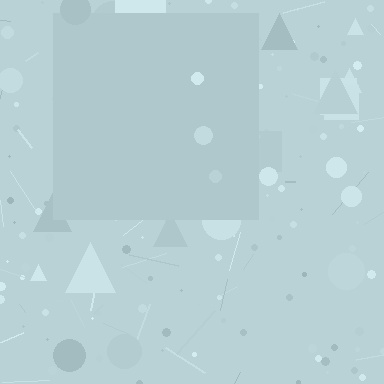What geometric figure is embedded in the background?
A square is embedded in the background.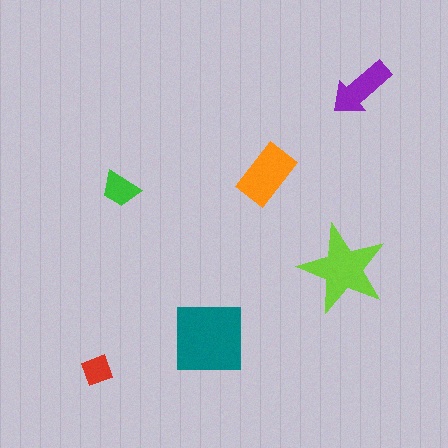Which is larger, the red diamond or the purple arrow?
The purple arrow.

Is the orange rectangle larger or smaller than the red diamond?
Larger.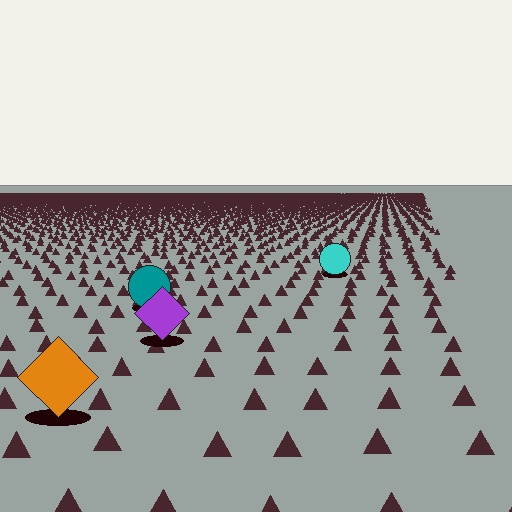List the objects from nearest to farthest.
From nearest to farthest: the orange diamond, the purple diamond, the teal circle, the cyan circle.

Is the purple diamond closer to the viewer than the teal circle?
Yes. The purple diamond is closer — you can tell from the texture gradient: the ground texture is coarser near it.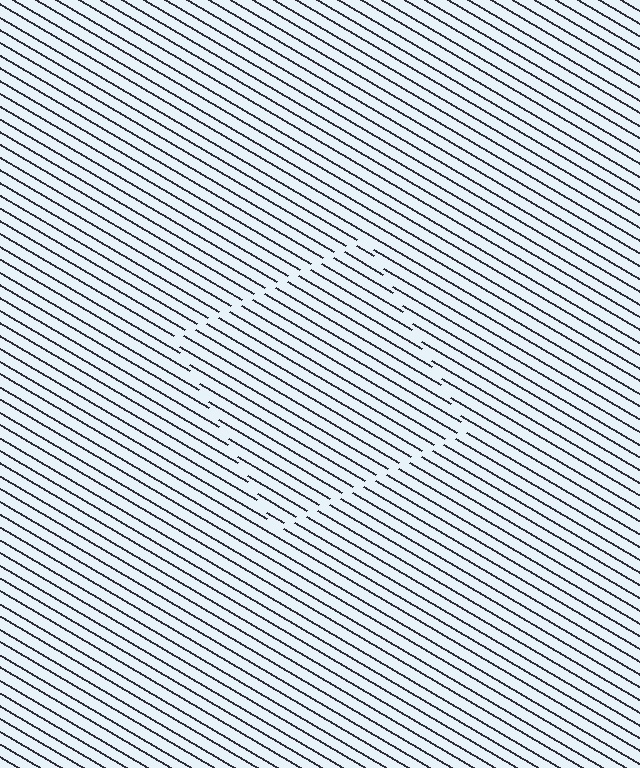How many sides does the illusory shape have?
4 sides — the line-ends trace a square.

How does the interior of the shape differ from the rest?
The interior of the shape contains the same grating, shifted by half a period — the contour is defined by the phase discontinuity where line-ends from the inner and outer gratings abut.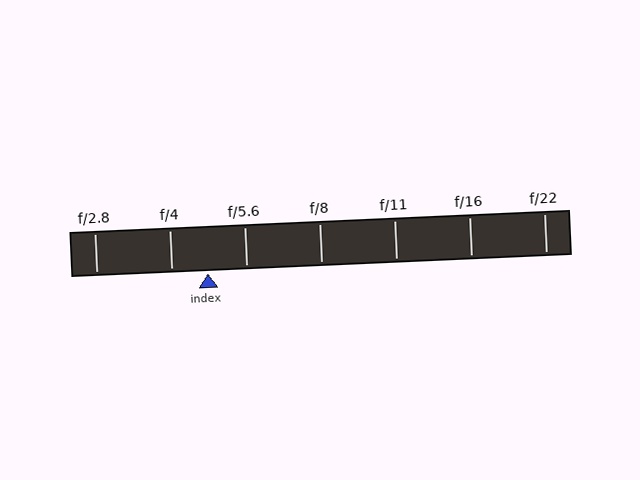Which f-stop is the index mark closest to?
The index mark is closest to f/4.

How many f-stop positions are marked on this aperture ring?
There are 7 f-stop positions marked.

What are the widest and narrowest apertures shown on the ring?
The widest aperture shown is f/2.8 and the narrowest is f/22.